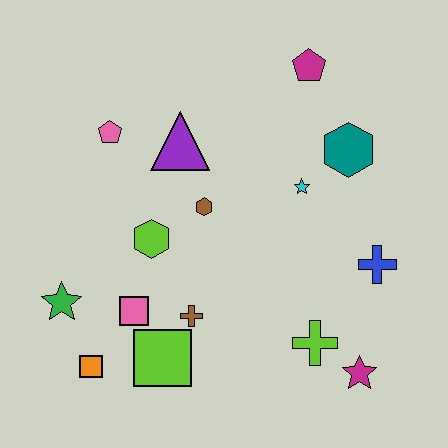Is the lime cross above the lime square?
Yes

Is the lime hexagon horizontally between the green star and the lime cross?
Yes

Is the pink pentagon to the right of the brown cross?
No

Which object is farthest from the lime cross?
The pink pentagon is farthest from the lime cross.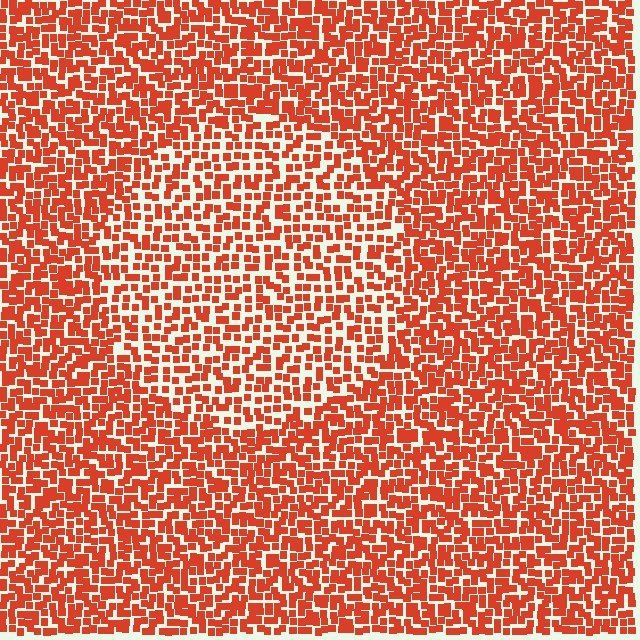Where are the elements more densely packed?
The elements are more densely packed outside the circle boundary.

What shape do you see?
I see a circle.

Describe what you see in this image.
The image contains small red elements arranged at two different densities. A circle-shaped region is visible where the elements are less densely packed than the surrounding area.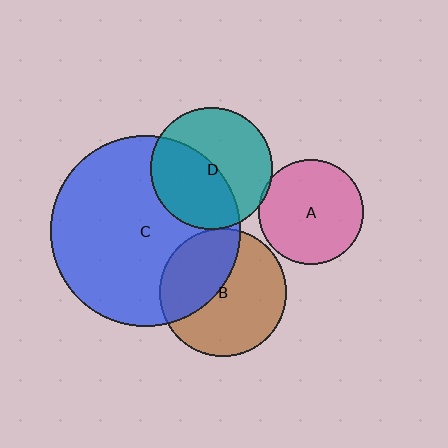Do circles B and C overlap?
Yes.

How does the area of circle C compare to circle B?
Approximately 2.2 times.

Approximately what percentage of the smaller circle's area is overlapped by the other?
Approximately 40%.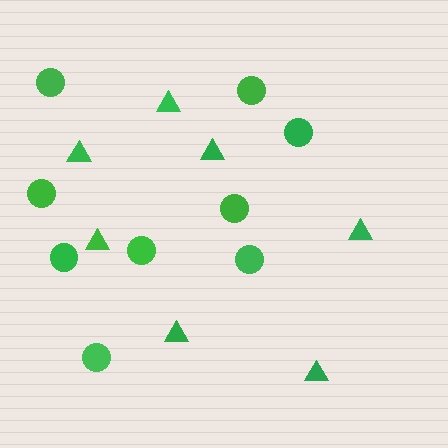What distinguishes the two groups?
There are 2 groups: one group of triangles (7) and one group of circles (9).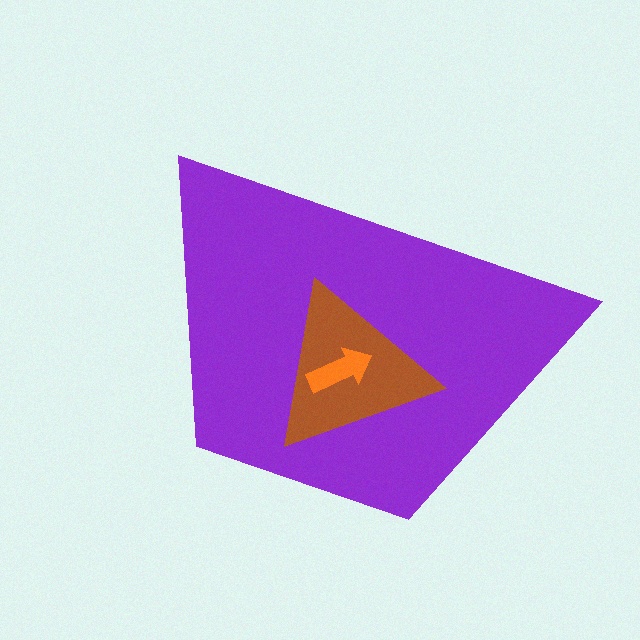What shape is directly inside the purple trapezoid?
The brown triangle.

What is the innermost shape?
The orange arrow.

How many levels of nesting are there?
3.